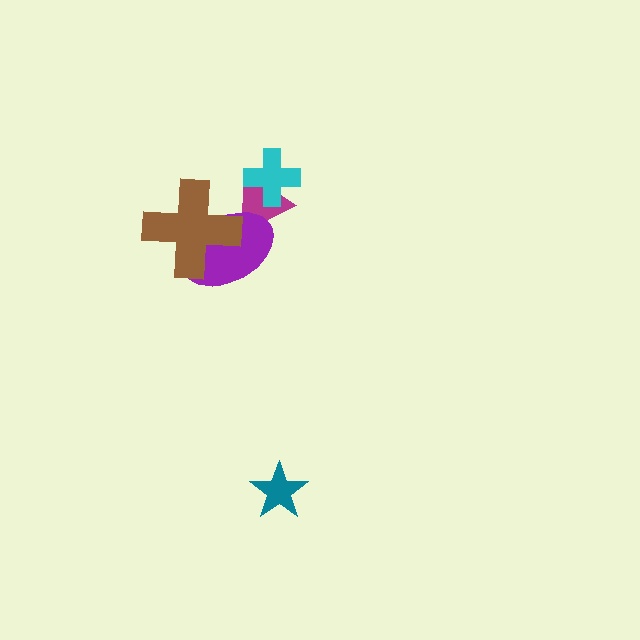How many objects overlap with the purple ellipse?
2 objects overlap with the purple ellipse.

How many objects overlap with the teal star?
0 objects overlap with the teal star.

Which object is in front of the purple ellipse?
The brown cross is in front of the purple ellipse.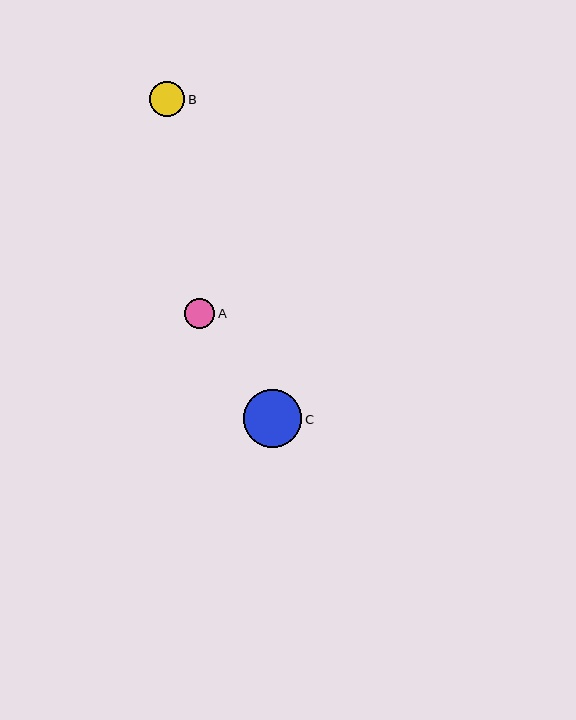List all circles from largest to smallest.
From largest to smallest: C, B, A.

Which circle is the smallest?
Circle A is the smallest with a size of approximately 30 pixels.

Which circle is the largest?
Circle C is the largest with a size of approximately 58 pixels.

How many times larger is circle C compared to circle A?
Circle C is approximately 1.9 times the size of circle A.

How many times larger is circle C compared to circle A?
Circle C is approximately 1.9 times the size of circle A.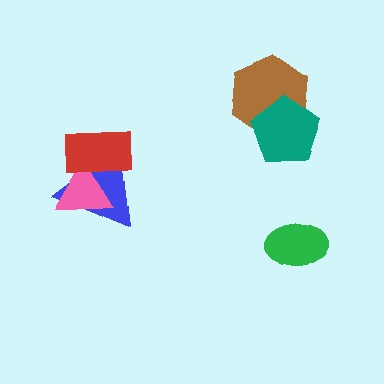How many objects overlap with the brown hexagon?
1 object overlaps with the brown hexagon.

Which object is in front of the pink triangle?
The red rectangle is in front of the pink triangle.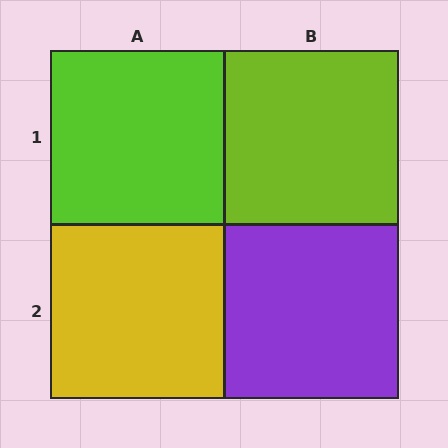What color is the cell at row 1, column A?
Lime.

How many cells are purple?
1 cell is purple.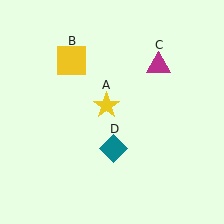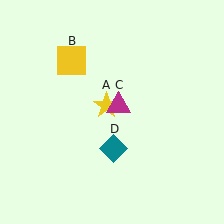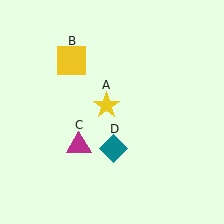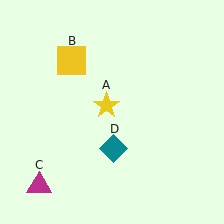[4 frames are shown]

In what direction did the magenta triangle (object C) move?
The magenta triangle (object C) moved down and to the left.